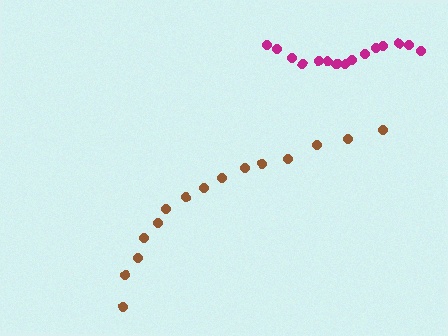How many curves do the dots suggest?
There are 2 distinct paths.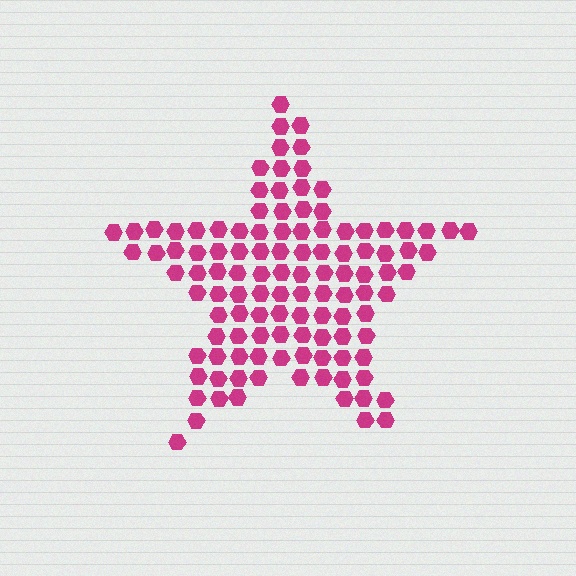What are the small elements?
The small elements are hexagons.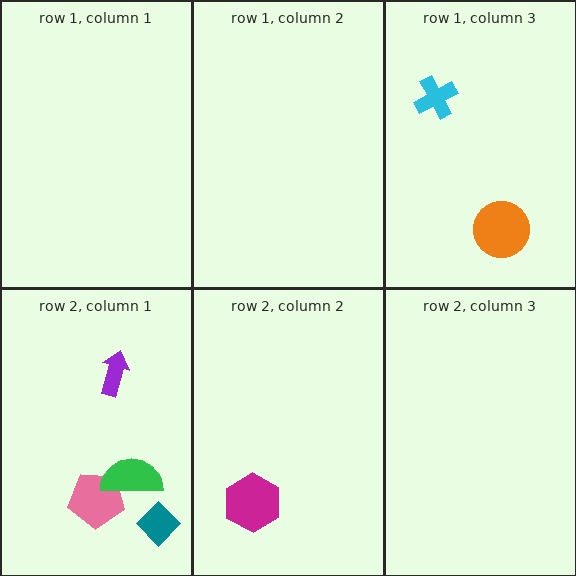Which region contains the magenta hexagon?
The row 2, column 2 region.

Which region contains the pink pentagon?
The row 2, column 1 region.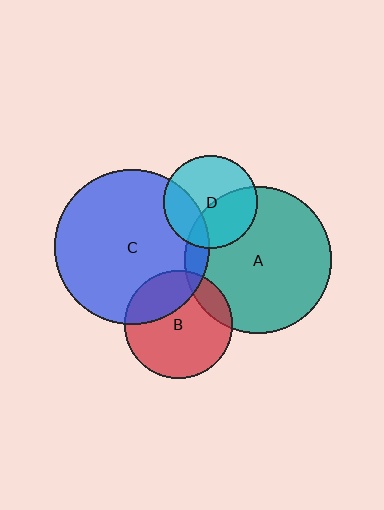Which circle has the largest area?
Circle C (blue).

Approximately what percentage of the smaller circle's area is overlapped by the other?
Approximately 10%.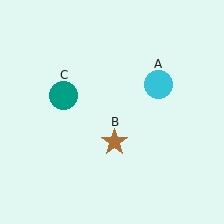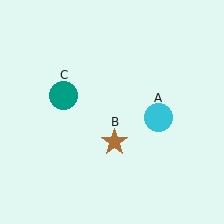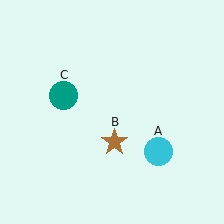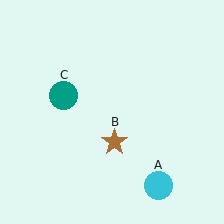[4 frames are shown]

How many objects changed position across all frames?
1 object changed position: cyan circle (object A).